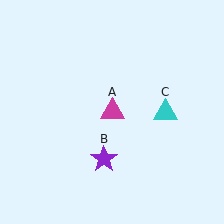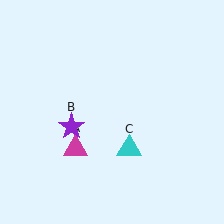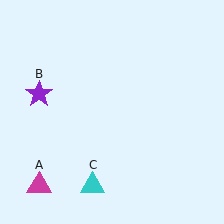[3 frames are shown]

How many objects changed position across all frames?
3 objects changed position: magenta triangle (object A), purple star (object B), cyan triangle (object C).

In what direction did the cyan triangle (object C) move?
The cyan triangle (object C) moved down and to the left.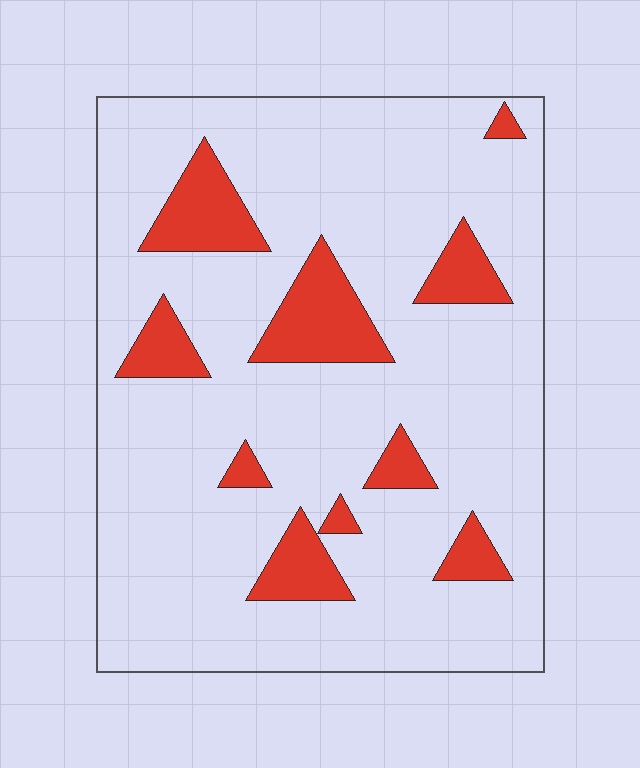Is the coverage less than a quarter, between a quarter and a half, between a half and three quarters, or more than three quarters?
Less than a quarter.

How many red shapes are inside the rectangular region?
10.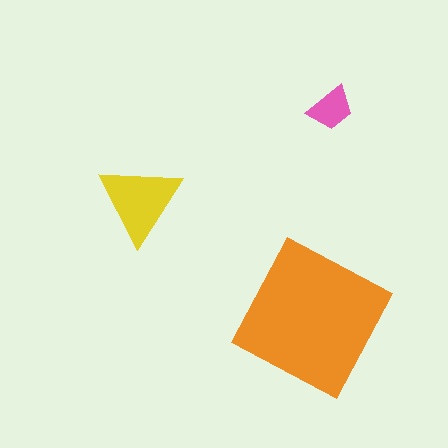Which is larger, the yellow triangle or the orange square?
The orange square.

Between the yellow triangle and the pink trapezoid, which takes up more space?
The yellow triangle.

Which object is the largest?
The orange square.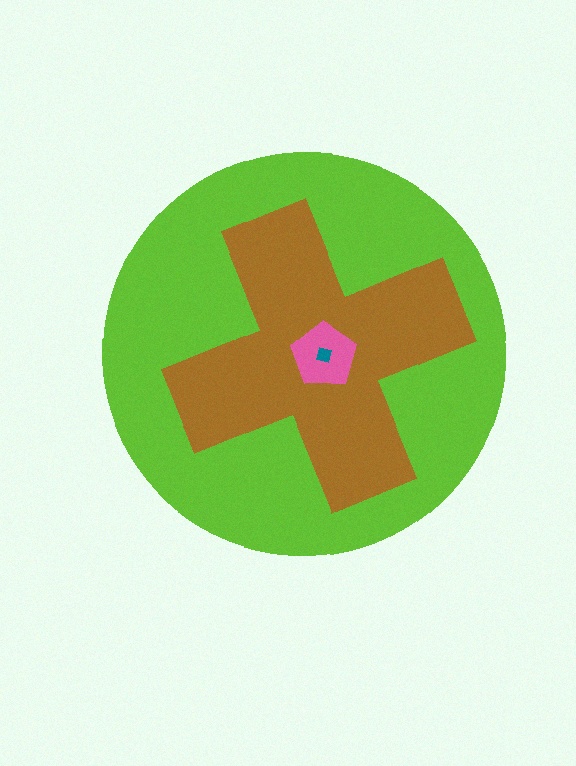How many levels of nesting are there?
4.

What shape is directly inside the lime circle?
The brown cross.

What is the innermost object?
The teal square.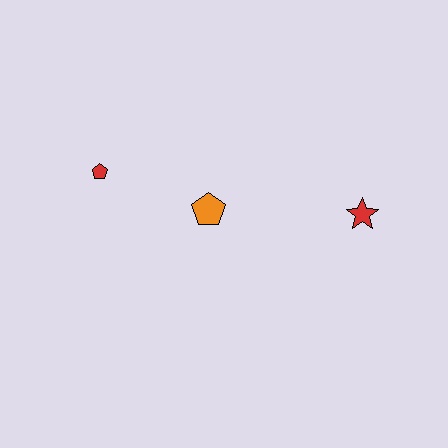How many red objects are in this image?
There are 2 red objects.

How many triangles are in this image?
There are no triangles.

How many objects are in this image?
There are 3 objects.